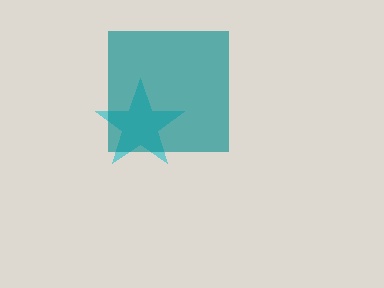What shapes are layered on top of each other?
The layered shapes are: a cyan star, a teal square.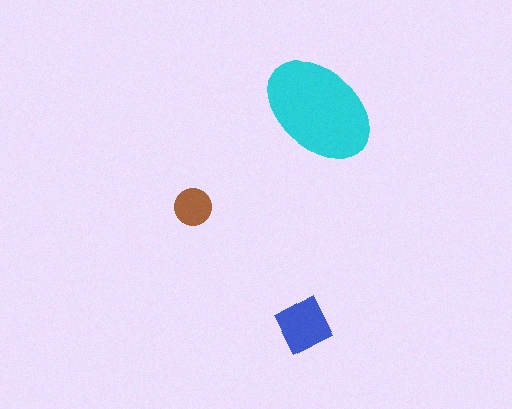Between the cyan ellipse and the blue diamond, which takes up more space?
The cyan ellipse.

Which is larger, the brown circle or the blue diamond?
The blue diamond.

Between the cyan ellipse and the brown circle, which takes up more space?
The cyan ellipse.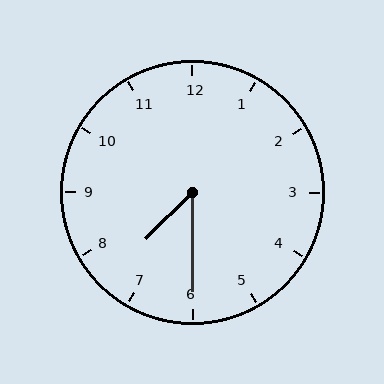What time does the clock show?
7:30.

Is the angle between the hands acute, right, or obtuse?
It is acute.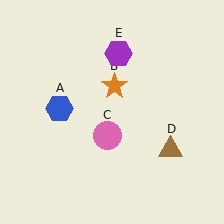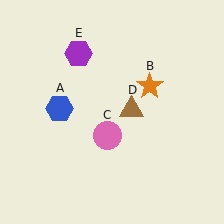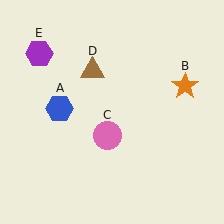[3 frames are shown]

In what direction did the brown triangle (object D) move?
The brown triangle (object D) moved up and to the left.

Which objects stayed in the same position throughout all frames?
Blue hexagon (object A) and pink circle (object C) remained stationary.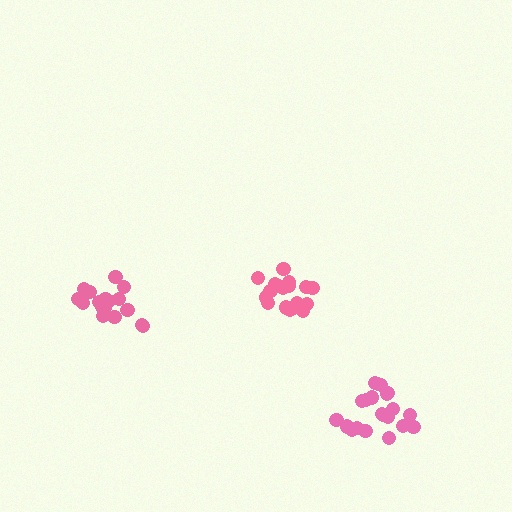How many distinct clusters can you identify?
There are 3 distinct clusters.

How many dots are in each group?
Group 1: 18 dots, Group 2: 17 dots, Group 3: 21 dots (56 total).